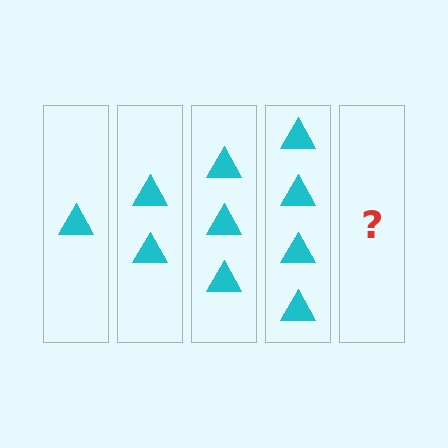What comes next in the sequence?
The next element should be 5 triangles.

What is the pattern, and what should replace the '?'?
The pattern is that each step adds one more triangle. The '?' should be 5 triangles.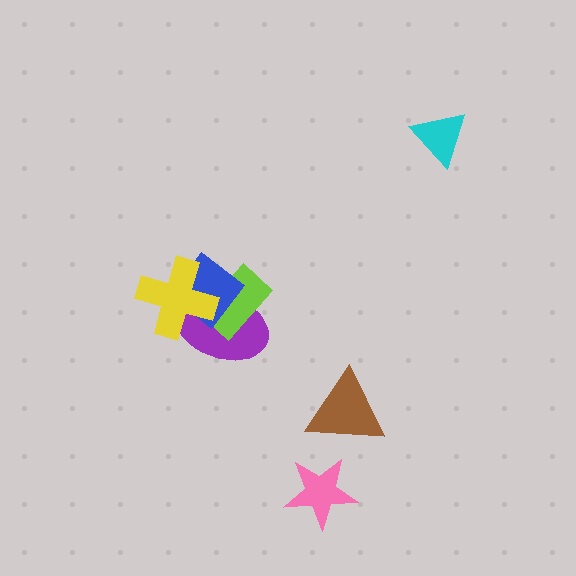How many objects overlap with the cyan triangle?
0 objects overlap with the cyan triangle.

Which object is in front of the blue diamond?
The yellow cross is in front of the blue diamond.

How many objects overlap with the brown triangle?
0 objects overlap with the brown triangle.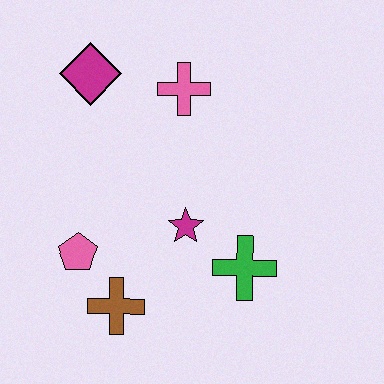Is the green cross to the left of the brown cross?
No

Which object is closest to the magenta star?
The green cross is closest to the magenta star.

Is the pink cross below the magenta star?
No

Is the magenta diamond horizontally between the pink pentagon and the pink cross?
Yes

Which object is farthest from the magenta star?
The magenta diamond is farthest from the magenta star.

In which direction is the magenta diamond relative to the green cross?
The magenta diamond is above the green cross.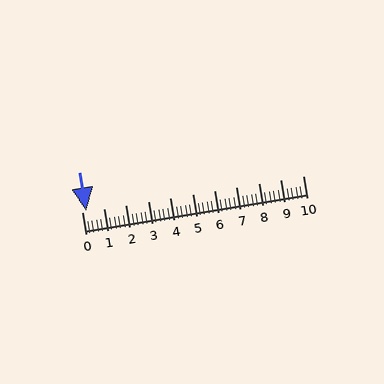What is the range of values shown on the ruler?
The ruler shows values from 0 to 10.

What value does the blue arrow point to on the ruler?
The blue arrow points to approximately 0.2.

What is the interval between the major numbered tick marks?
The major tick marks are spaced 1 units apart.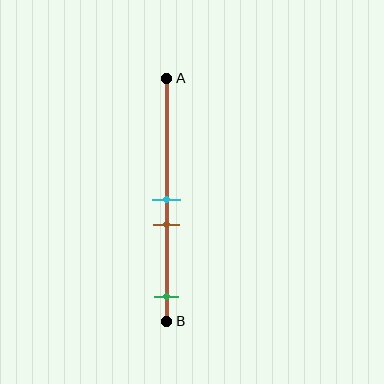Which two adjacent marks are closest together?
The cyan and brown marks are the closest adjacent pair.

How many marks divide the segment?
There are 3 marks dividing the segment.